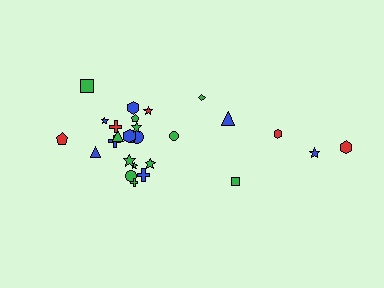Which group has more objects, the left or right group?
The left group.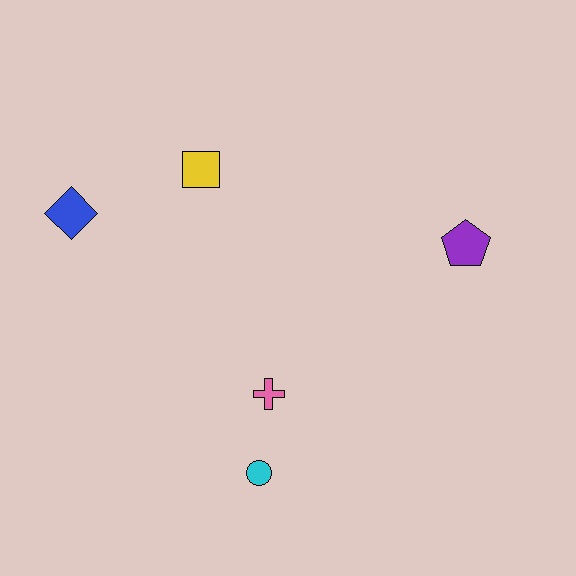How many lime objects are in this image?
There are no lime objects.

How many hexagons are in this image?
There are no hexagons.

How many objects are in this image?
There are 5 objects.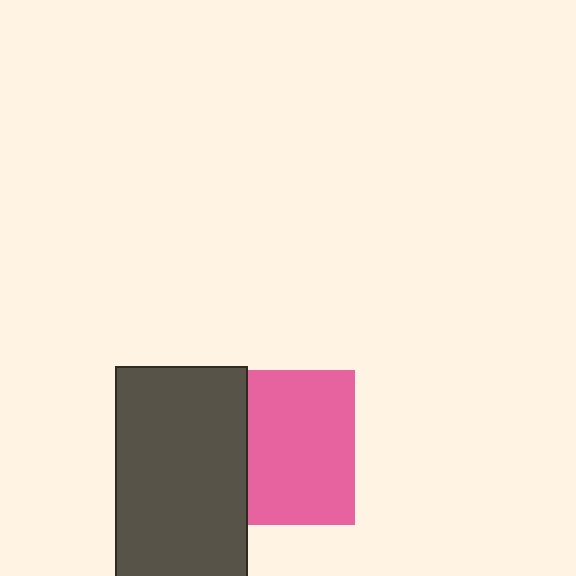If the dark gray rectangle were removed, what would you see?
You would see the complete pink square.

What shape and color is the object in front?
The object in front is a dark gray rectangle.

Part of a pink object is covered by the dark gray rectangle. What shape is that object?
It is a square.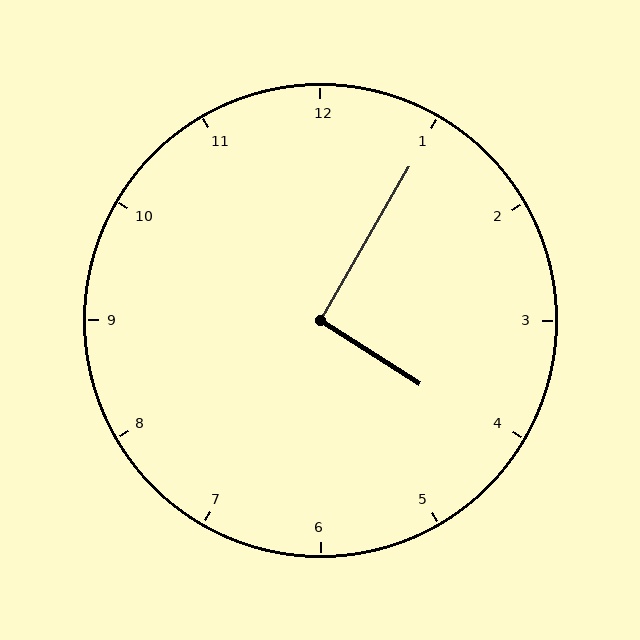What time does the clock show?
4:05.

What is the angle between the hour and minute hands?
Approximately 92 degrees.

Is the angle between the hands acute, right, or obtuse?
It is right.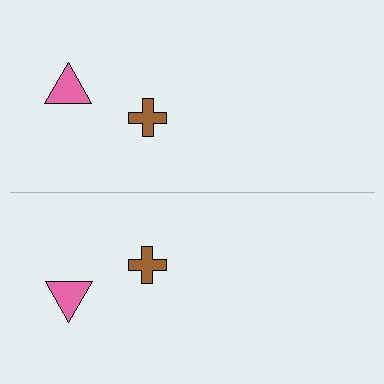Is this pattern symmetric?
Yes, this pattern has bilateral (reflection) symmetry.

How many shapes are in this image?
There are 4 shapes in this image.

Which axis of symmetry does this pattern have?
The pattern has a horizontal axis of symmetry running through the center of the image.